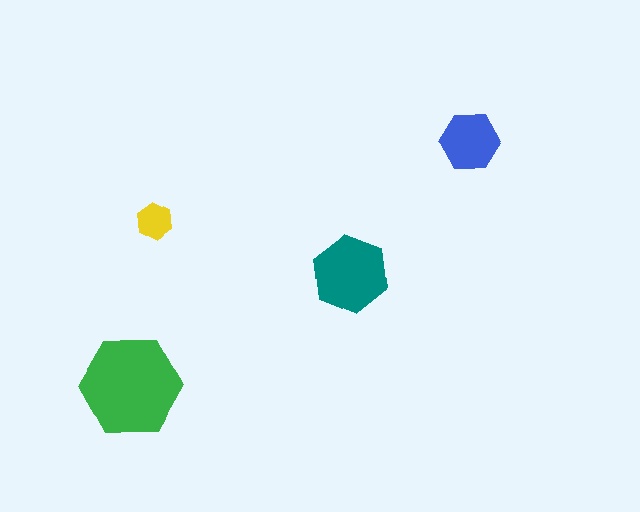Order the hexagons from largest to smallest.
the green one, the teal one, the blue one, the yellow one.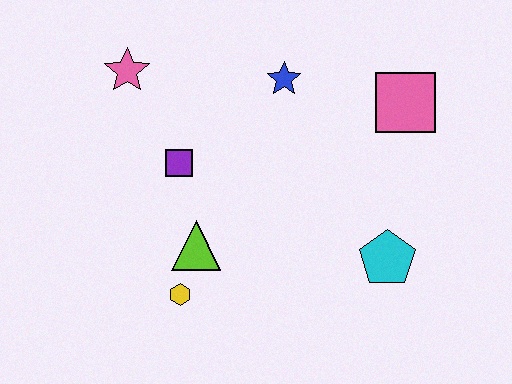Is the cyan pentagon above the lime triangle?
No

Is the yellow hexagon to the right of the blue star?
No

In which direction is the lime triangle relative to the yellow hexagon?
The lime triangle is above the yellow hexagon.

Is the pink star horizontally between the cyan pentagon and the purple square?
No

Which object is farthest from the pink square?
The yellow hexagon is farthest from the pink square.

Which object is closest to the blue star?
The pink square is closest to the blue star.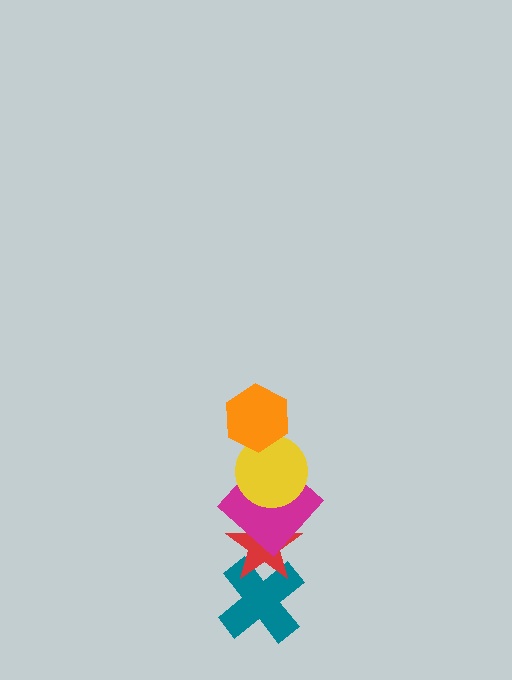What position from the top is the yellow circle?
The yellow circle is 2nd from the top.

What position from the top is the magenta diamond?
The magenta diamond is 3rd from the top.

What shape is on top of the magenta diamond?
The yellow circle is on top of the magenta diamond.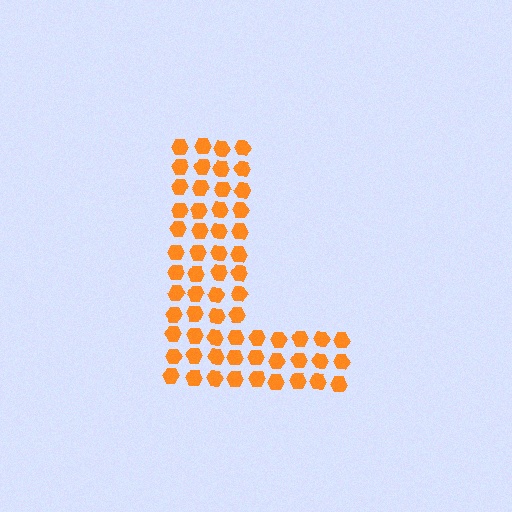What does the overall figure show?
The overall figure shows the letter L.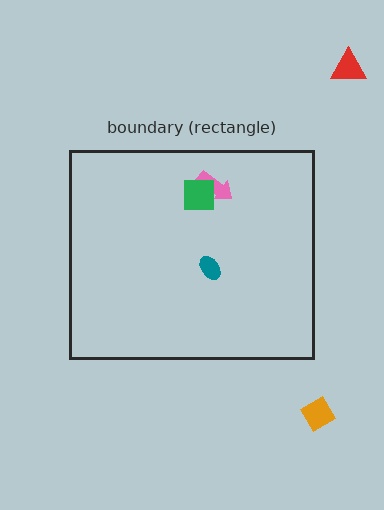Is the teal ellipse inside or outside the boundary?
Inside.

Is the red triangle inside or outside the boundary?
Outside.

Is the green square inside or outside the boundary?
Inside.